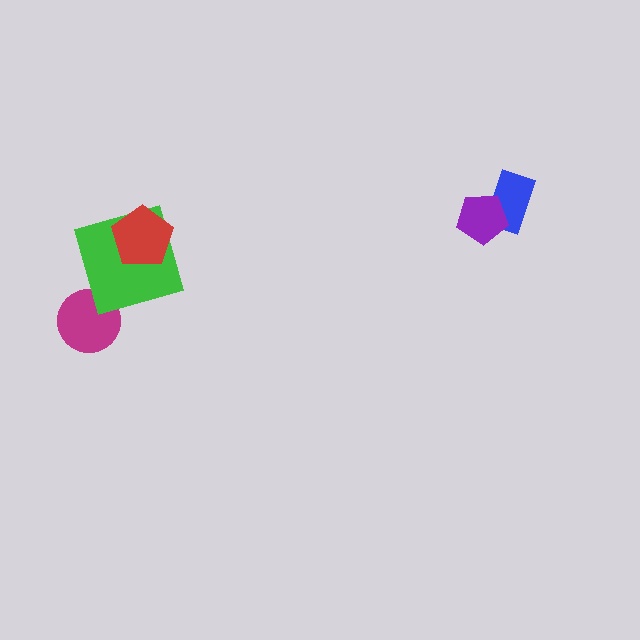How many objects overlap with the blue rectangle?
1 object overlaps with the blue rectangle.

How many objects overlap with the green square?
1 object overlaps with the green square.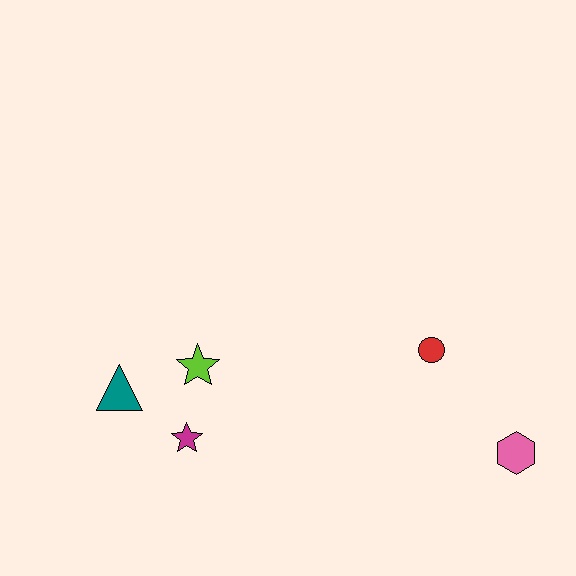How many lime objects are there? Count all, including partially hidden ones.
There is 1 lime object.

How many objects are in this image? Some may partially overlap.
There are 5 objects.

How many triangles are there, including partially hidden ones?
There is 1 triangle.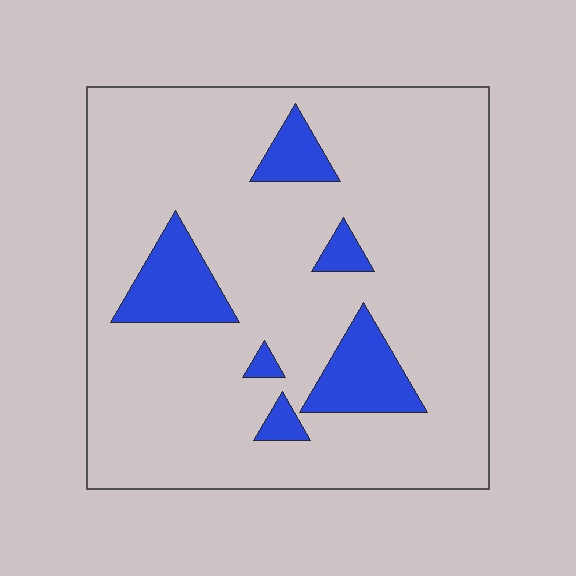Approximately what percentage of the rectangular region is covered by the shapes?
Approximately 15%.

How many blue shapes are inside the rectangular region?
6.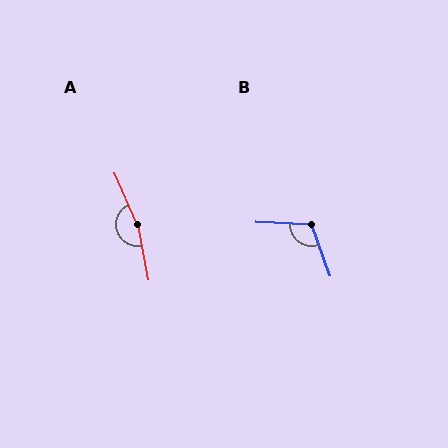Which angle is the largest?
A, at approximately 167 degrees.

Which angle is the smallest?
B, at approximately 112 degrees.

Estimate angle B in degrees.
Approximately 112 degrees.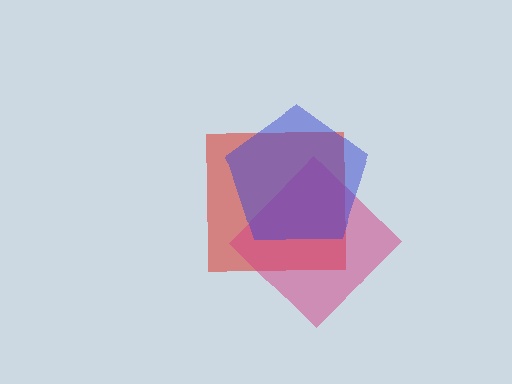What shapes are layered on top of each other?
The layered shapes are: a red square, a magenta diamond, a blue pentagon.